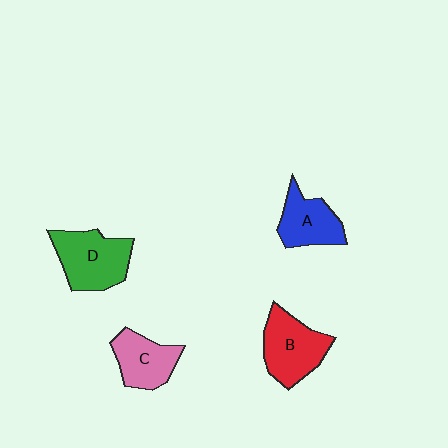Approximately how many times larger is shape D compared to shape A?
Approximately 1.3 times.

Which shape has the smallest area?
Shape A (blue).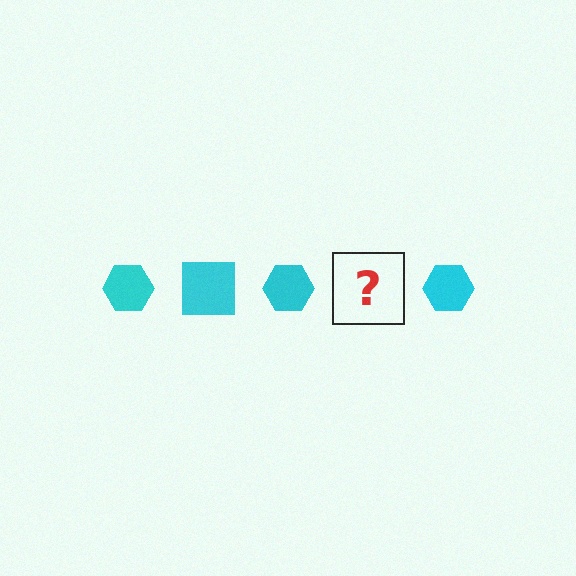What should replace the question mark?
The question mark should be replaced with a cyan square.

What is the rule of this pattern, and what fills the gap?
The rule is that the pattern cycles through hexagon, square shapes in cyan. The gap should be filled with a cyan square.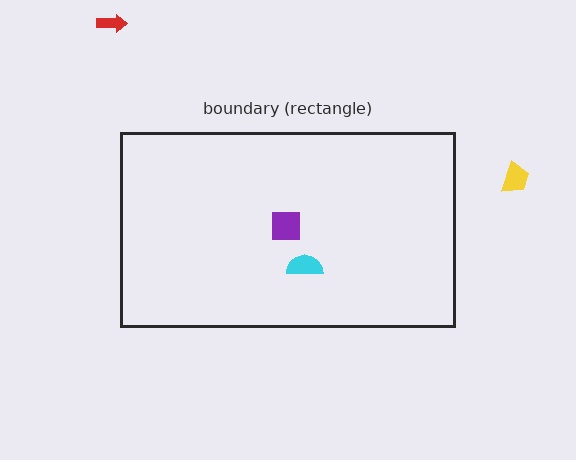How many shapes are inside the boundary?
2 inside, 2 outside.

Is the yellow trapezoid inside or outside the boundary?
Outside.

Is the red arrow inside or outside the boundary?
Outside.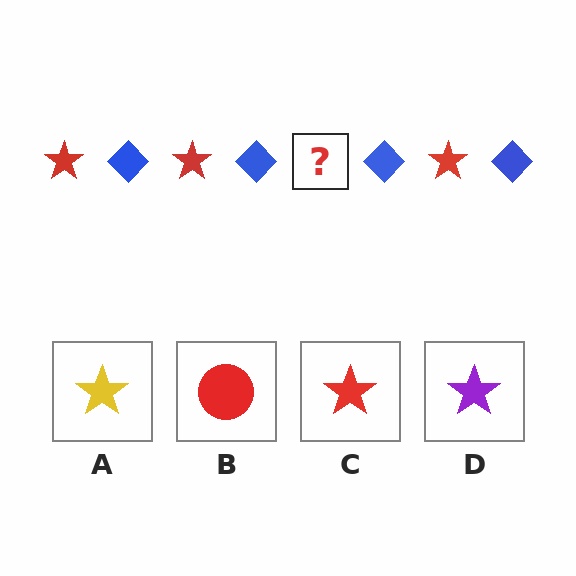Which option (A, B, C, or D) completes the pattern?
C.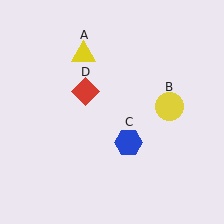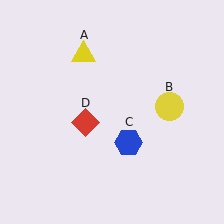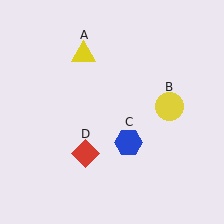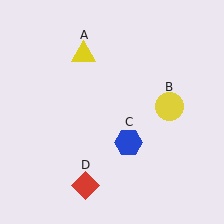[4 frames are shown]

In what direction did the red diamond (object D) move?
The red diamond (object D) moved down.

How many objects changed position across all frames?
1 object changed position: red diamond (object D).